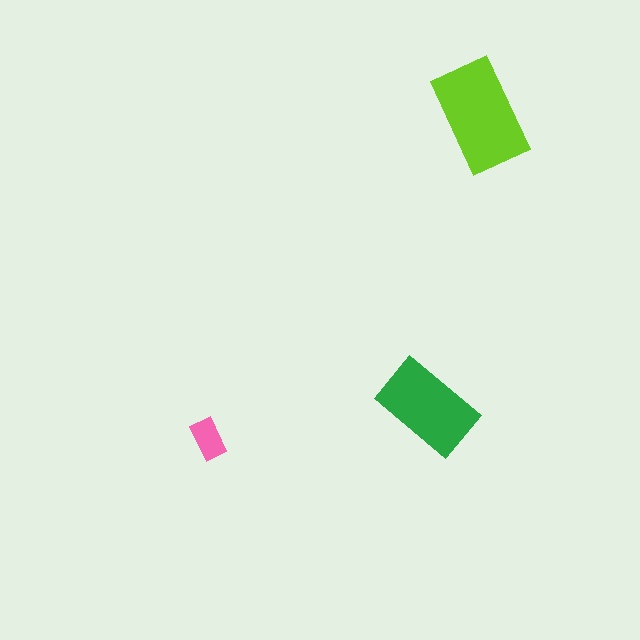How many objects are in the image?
There are 3 objects in the image.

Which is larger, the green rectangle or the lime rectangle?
The lime one.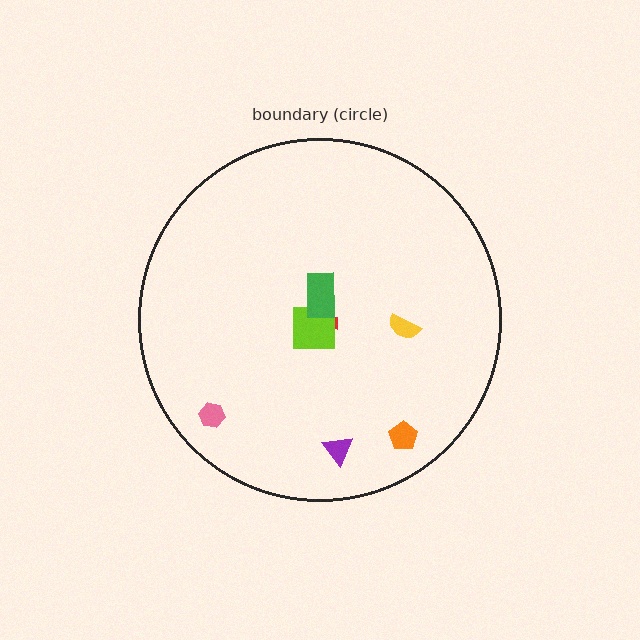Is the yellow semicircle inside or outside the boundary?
Inside.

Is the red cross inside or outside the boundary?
Inside.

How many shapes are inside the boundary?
7 inside, 0 outside.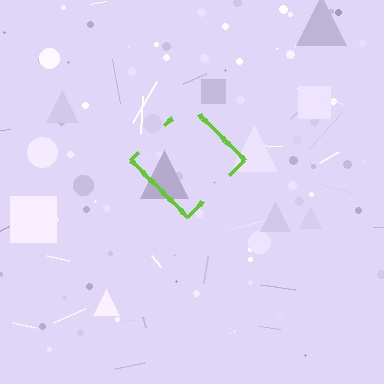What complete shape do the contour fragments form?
The contour fragments form a diamond.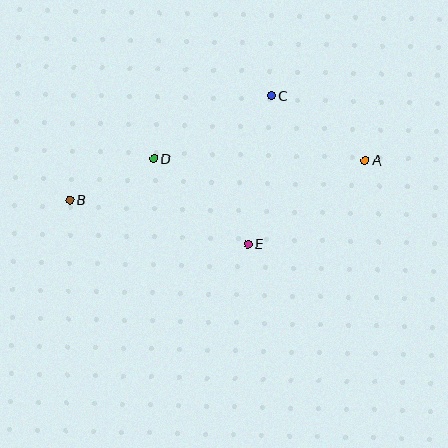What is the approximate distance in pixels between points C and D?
The distance between C and D is approximately 133 pixels.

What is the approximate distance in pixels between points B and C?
The distance between B and C is approximately 227 pixels.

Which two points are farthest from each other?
Points A and B are farthest from each other.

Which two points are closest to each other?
Points B and D are closest to each other.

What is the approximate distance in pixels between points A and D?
The distance between A and D is approximately 212 pixels.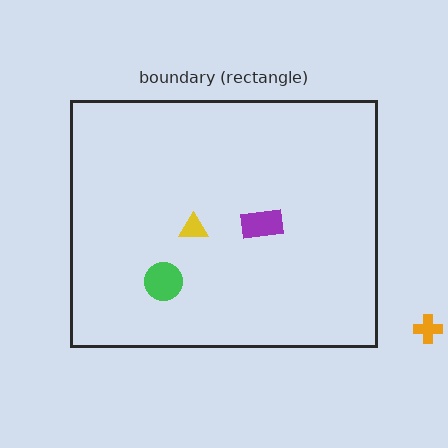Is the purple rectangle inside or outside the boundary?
Inside.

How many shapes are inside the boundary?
3 inside, 1 outside.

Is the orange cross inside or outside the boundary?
Outside.